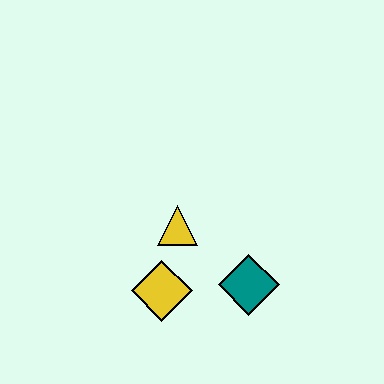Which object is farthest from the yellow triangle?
The teal diamond is farthest from the yellow triangle.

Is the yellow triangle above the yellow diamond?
Yes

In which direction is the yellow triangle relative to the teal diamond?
The yellow triangle is to the left of the teal diamond.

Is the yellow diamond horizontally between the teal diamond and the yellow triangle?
No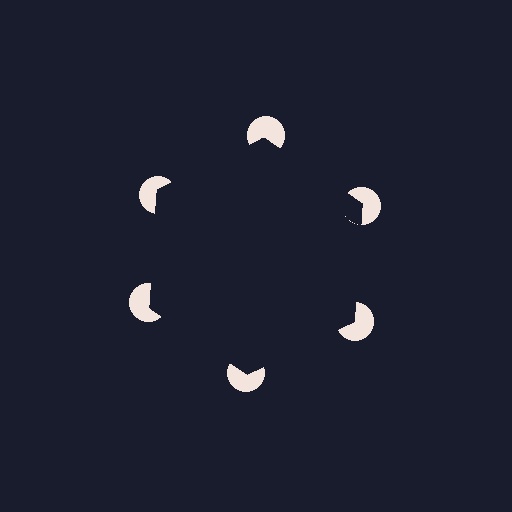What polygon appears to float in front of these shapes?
An illusory hexagon — its edges are inferred from the aligned wedge cuts in the pac-man discs, not physically drawn.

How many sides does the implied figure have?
6 sides.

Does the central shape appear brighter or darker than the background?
It typically appears slightly darker than the background, even though no actual brightness change is drawn.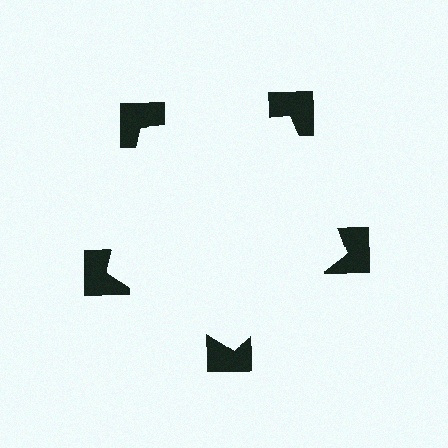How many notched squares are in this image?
There are 5 — one at each vertex of the illusory pentagon.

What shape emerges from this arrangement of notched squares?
An illusory pentagon — its edges are inferred from the aligned wedge cuts in the notched squares, not physically drawn.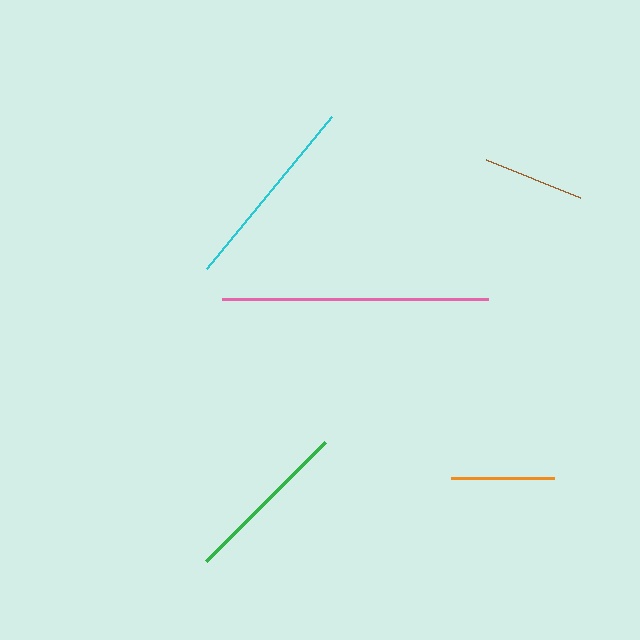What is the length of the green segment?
The green segment is approximately 168 pixels long.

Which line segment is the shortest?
The brown line is the shortest at approximately 101 pixels.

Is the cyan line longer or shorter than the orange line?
The cyan line is longer than the orange line.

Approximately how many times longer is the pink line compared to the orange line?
The pink line is approximately 2.6 times the length of the orange line.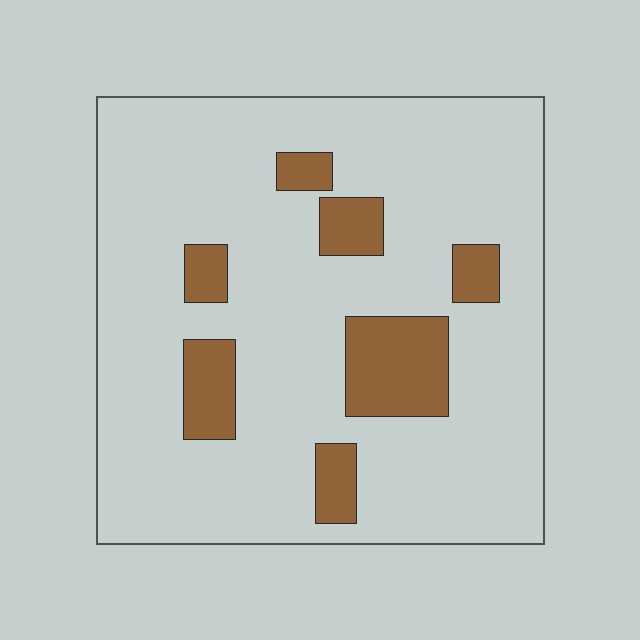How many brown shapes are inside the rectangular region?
7.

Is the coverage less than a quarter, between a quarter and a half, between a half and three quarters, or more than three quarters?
Less than a quarter.